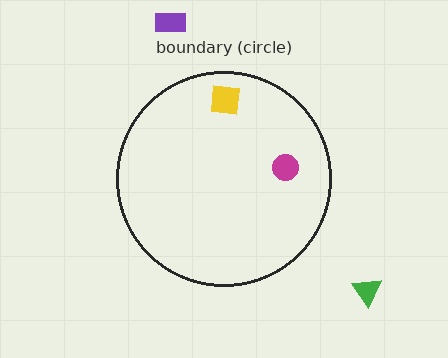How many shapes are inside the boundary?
2 inside, 2 outside.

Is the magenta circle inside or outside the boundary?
Inside.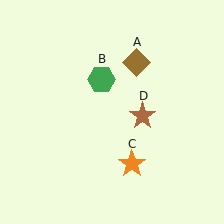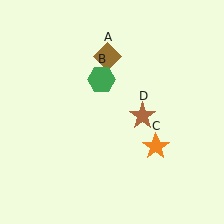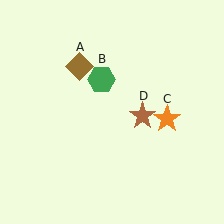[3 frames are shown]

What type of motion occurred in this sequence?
The brown diamond (object A), orange star (object C) rotated counterclockwise around the center of the scene.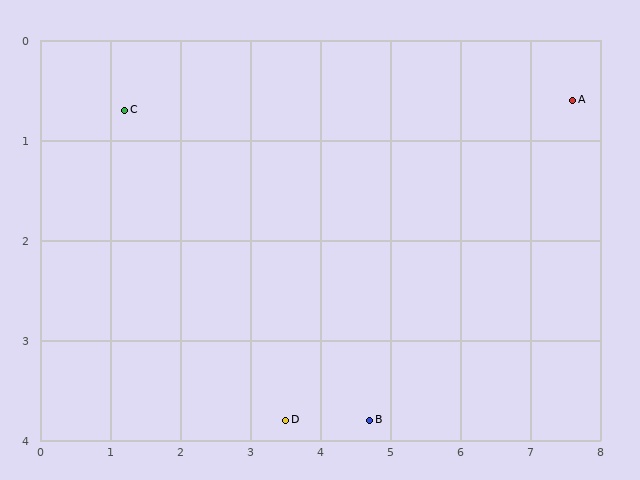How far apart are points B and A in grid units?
Points B and A are about 4.3 grid units apart.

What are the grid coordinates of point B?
Point B is at approximately (4.7, 3.8).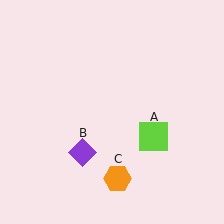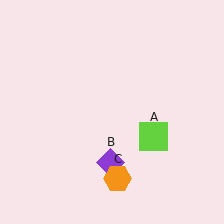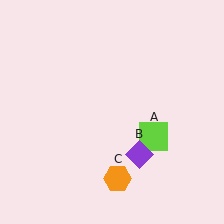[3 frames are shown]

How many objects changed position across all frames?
1 object changed position: purple diamond (object B).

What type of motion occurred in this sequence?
The purple diamond (object B) rotated counterclockwise around the center of the scene.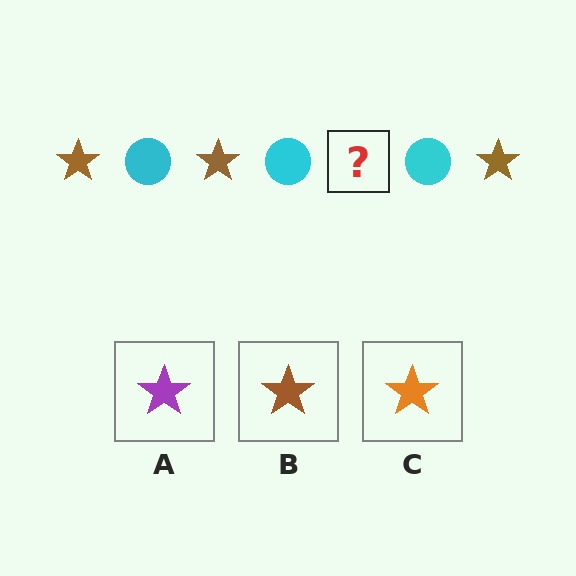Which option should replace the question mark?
Option B.